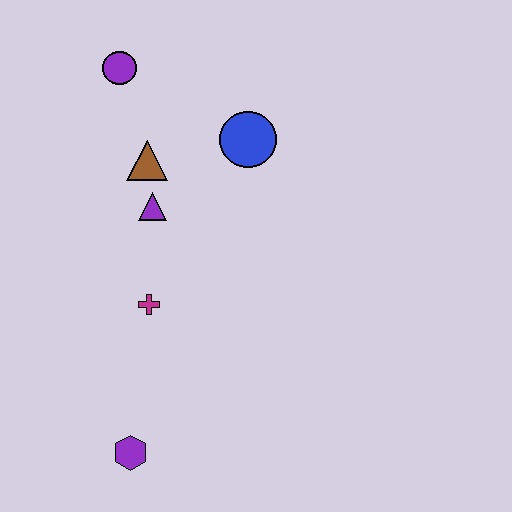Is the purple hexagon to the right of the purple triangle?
No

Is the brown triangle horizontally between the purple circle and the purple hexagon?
No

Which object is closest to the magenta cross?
The purple triangle is closest to the magenta cross.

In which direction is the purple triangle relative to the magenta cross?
The purple triangle is above the magenta cross.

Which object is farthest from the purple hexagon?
The purple circle is farthest from the purple hexagon.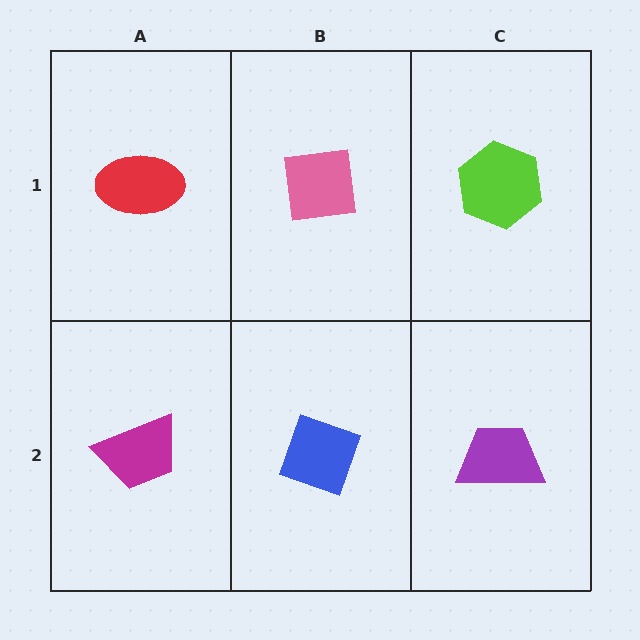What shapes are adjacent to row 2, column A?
A red ellipse (row 1, column A), a blue diamond (row 2, column B).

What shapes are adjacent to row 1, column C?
A purple trapezoid (row 2, column C), a pink square (row 1, column B).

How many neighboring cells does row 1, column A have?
2.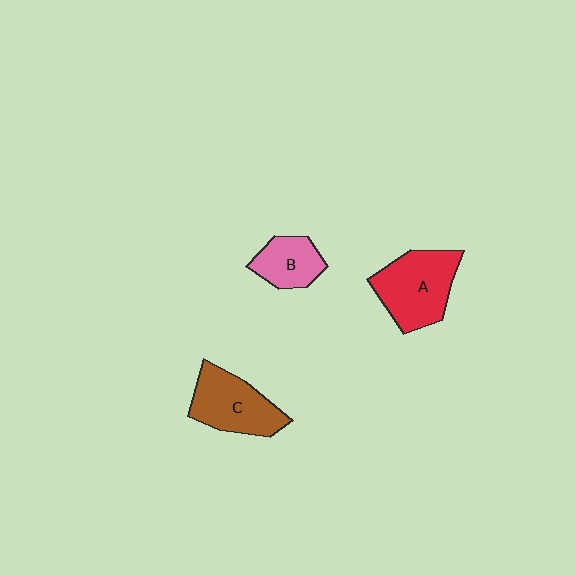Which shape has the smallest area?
Shape B (pink).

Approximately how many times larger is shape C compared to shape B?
Approximately 1.5 times.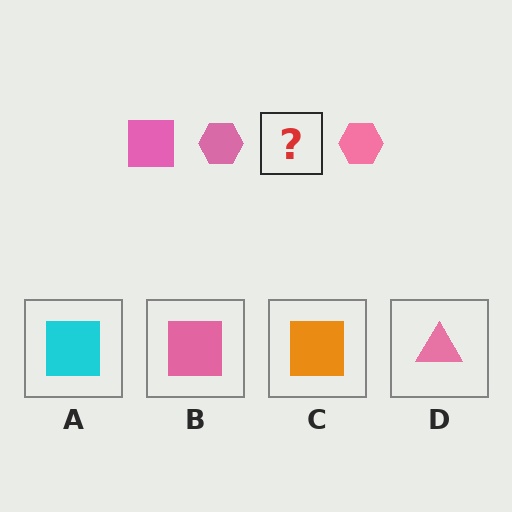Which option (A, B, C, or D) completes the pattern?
B.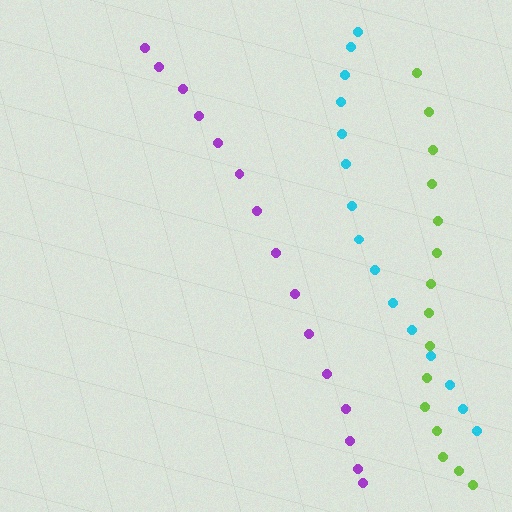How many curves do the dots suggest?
There are 3 distinct paths.